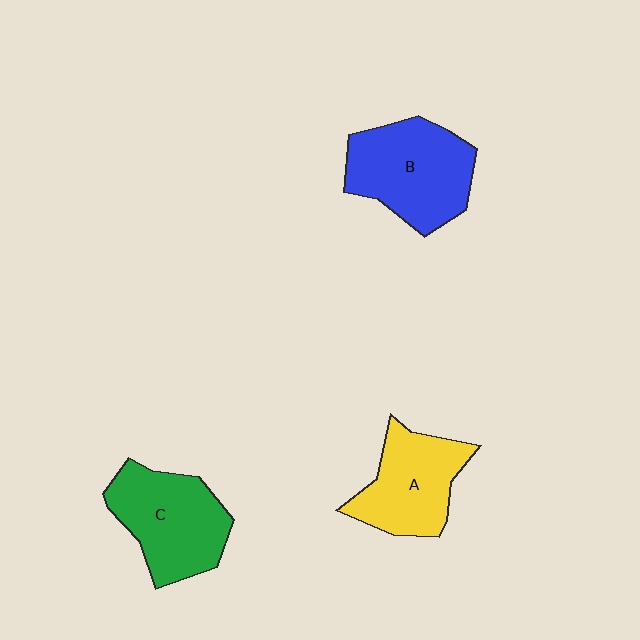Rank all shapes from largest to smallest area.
From largest to smallest: B (blue), C (green), A (yellow).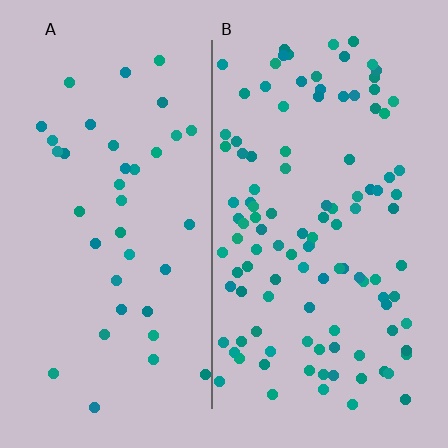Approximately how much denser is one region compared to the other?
Approximately 2.9× — region B over region A.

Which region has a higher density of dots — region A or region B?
B (the right).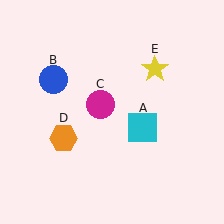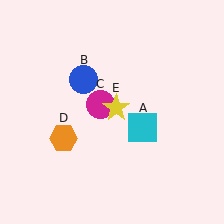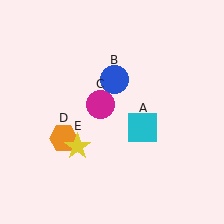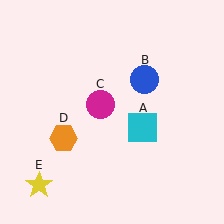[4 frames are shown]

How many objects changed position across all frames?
2 objects changed position: blue circle (object B), yellow star (object E).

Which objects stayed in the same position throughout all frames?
Cyan square (object A) and magenta circle (object C) and orange hexagon (object D) remained stationary.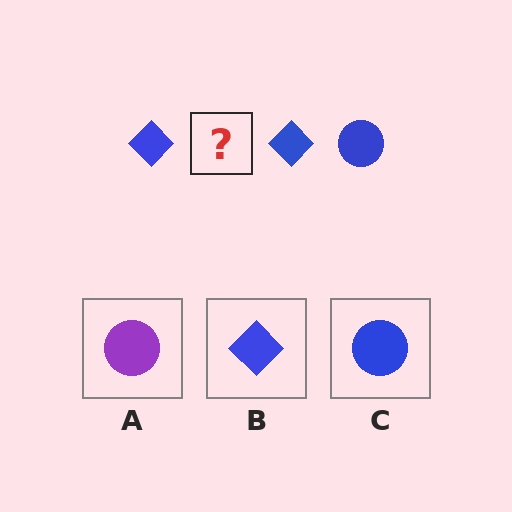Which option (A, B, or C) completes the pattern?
C.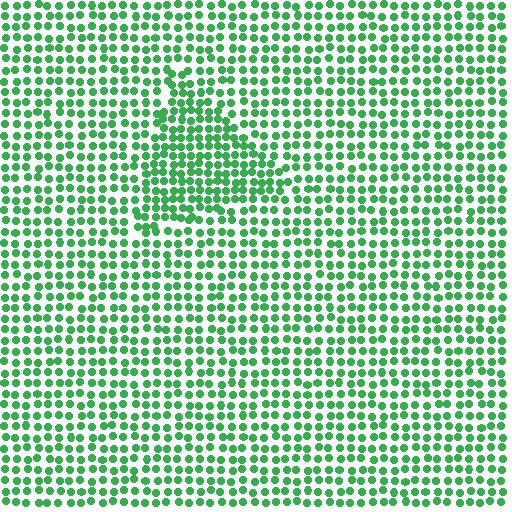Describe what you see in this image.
The image contains small green elements arranged at two different densities. A triangle-shaped region is visible where the elements are more densely packed than the surrounding area.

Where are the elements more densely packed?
The elements are more densely packed inside the triangle boundary.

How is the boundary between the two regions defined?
The boundary is defined by a change in element density (approximately 1.5x ratio). All elements are the same color, size, and shape.